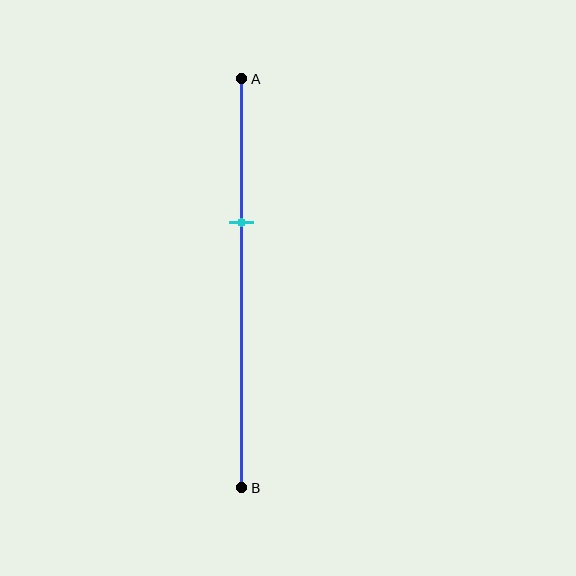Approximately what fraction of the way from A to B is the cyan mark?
The cyan mark is approximately 35% of the way from A to B.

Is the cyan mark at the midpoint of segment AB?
No, the mark is at about 35% from A, not at the 50% midpoint.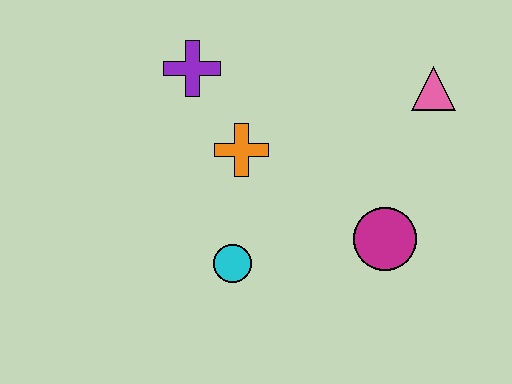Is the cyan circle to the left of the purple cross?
No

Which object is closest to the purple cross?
The orange cross is closest to the purple cross.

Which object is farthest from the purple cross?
The magenta circle is farthest from the purple cross.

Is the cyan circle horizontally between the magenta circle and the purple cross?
Yes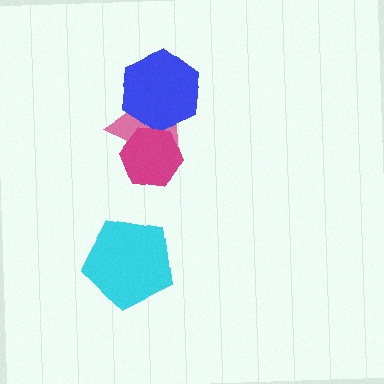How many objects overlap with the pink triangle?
2 objects overlap with the pink triangle.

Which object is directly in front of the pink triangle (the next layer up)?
The blue hexagon is directly in front of the pink triangle.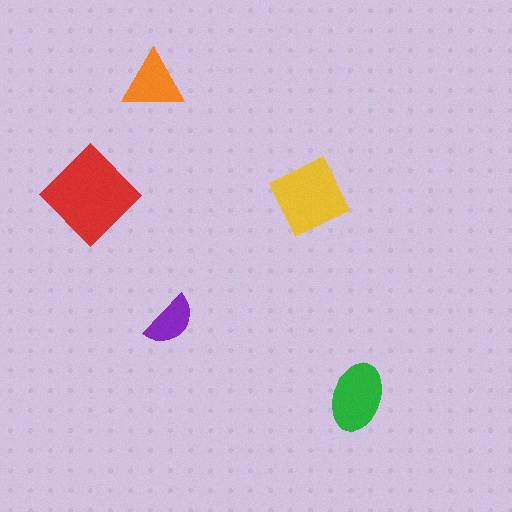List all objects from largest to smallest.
The red diamond, the yellow square, the green ellipse, the orange triangle, the purple semicircle.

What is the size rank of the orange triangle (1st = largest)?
4th.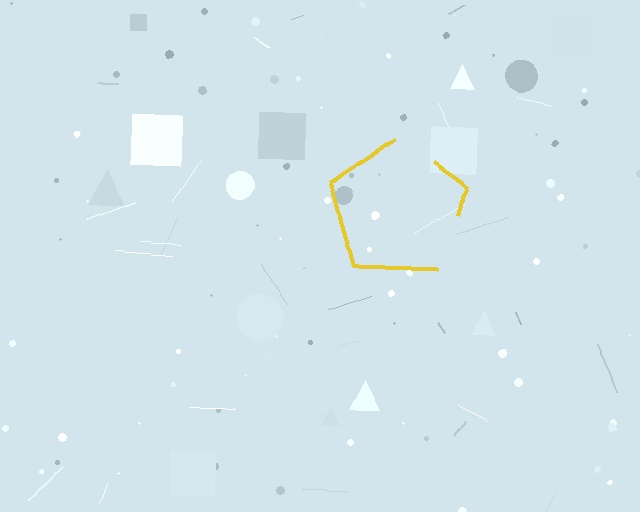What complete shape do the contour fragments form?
The contour fragments form a pentagon.